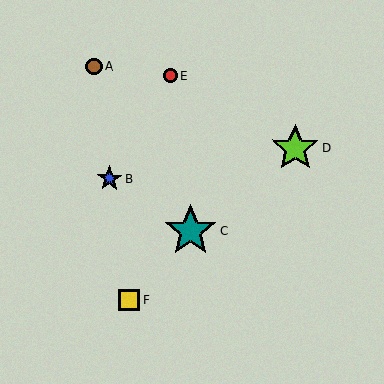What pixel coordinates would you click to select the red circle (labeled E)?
Click at (170, 75) to select the red circle E.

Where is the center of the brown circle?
The center of the brown circle is at (94, 67).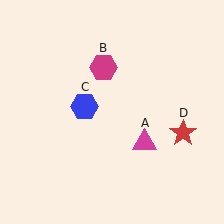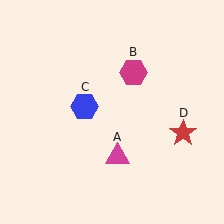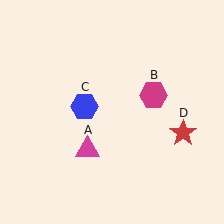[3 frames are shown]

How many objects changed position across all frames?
2 objects changed position: magenta triangle (object A), magenta hexagon (object B).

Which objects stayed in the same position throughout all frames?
Blue hexagon (object C) and red star (object D) remained stationary.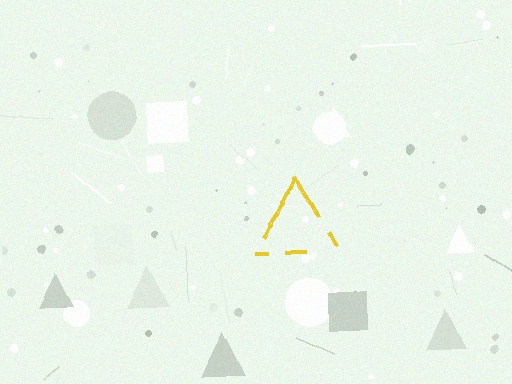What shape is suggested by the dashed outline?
The dashed outline suggests a triangle.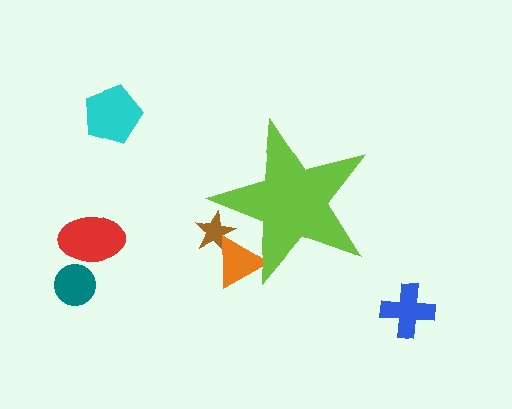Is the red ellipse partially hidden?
No, the red ellipse is fully visible.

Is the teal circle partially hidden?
No, the teal circle is fully visible.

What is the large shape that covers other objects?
A lime star.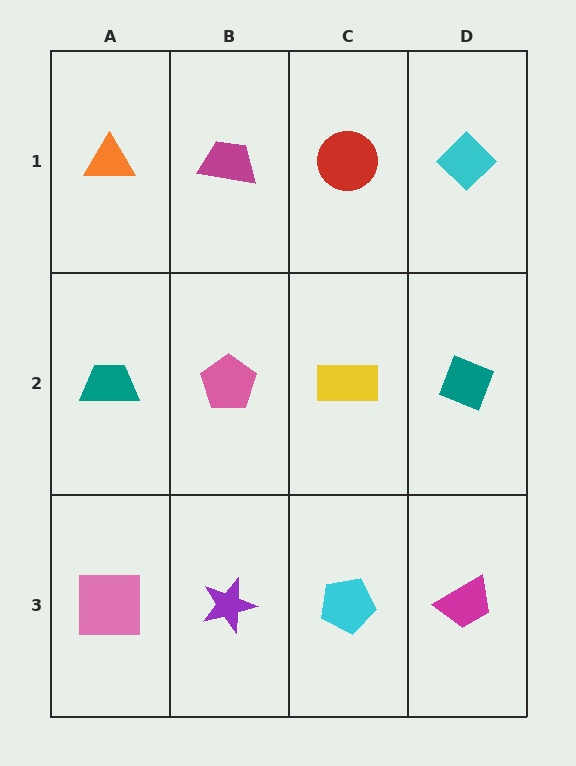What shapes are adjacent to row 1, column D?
A teal diamond (row 2, column D), a red circle (row 1, column C).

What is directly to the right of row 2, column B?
A yellow rectangle.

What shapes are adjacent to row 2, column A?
An orange triangle (row 1, column A), a pink square (row 3, column A), a pink pentagon (row 2, column B).